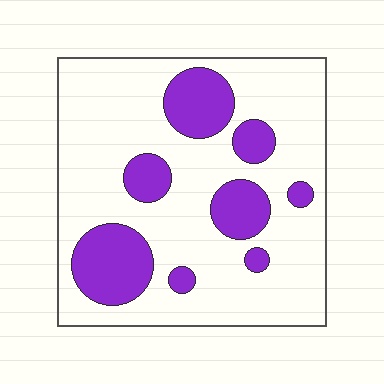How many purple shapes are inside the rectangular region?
8.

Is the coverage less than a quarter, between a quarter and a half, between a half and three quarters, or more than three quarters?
Less than a quarter.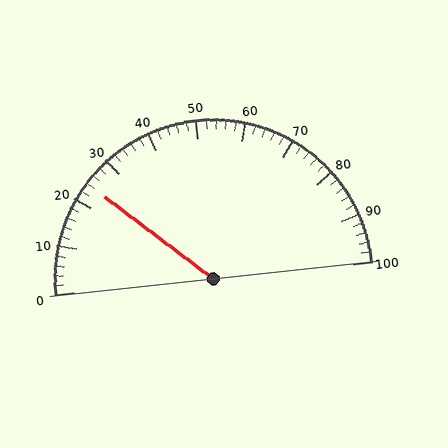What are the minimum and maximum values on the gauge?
The gauge ranges from 0 to 100.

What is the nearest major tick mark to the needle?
The nearest major tick mark is 20.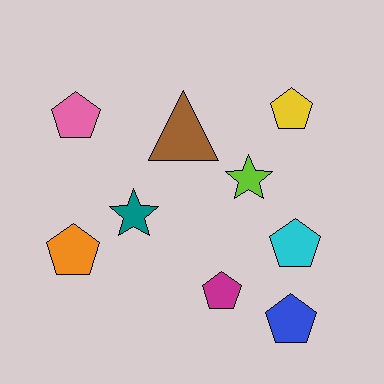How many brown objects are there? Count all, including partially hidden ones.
There is 1 brown object.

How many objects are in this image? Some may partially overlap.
There are 9 objects.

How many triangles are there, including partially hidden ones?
There is 1 triangle.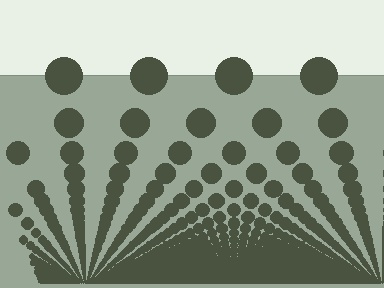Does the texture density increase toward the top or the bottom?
Density increases toward the bottom.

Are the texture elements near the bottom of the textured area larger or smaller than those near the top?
Smaller. The gradient is inverted — elements near the bottom are smaller and denser.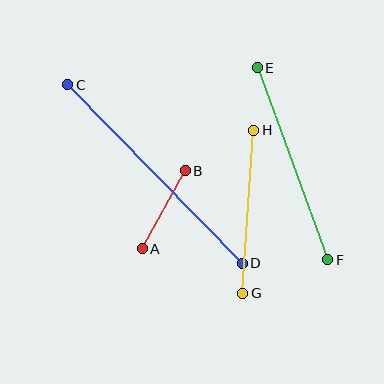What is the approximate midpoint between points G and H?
The midpoint is at approximately (248, 212) pixels.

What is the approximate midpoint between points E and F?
The midpoint is at approximately (293, 164) pixels.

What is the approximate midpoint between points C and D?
The midpoint is at approximately (155, 174) pixels.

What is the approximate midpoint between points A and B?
The midpoint is at approximately (164, 210) pixels.